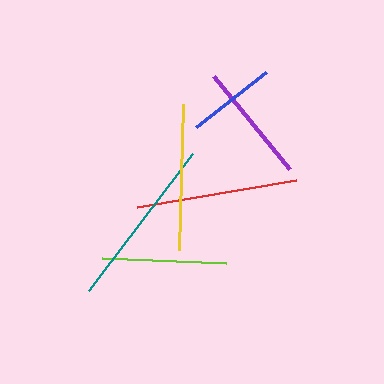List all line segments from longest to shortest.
From longest to shortest: teal, red, yellow, lime, purple, blue.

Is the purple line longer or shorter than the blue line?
The purple line is longer than the blue line.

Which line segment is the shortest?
The blue line is the shortest at approximately 89 pixels.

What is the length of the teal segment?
The teal segment is approximately 172 pixels long.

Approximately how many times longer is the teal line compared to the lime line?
The teal line is approximately 1.4 times the length of the lime line.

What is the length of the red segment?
The red segment is approximately 161 pixels long.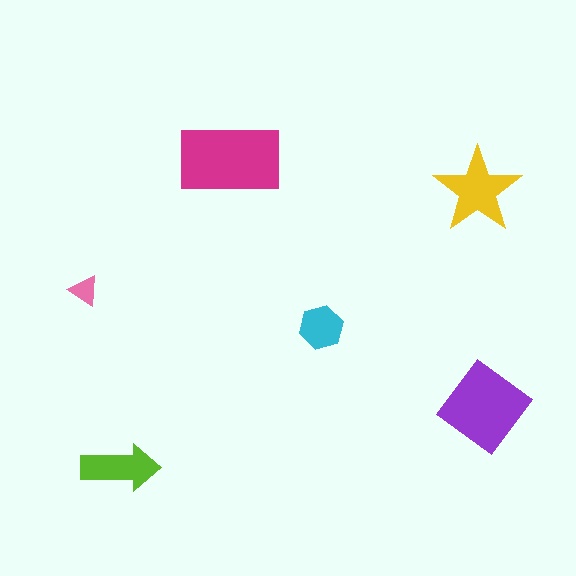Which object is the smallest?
The pink triangle.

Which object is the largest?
The magenta rectangle.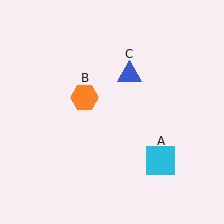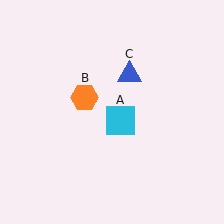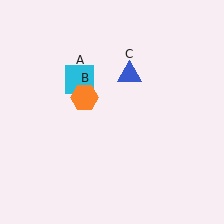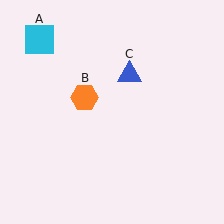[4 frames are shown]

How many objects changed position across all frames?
1 object changed position: cyan square (object A).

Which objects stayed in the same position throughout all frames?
Orange hexagon (object B) and blue triangle (object C) remained stationary.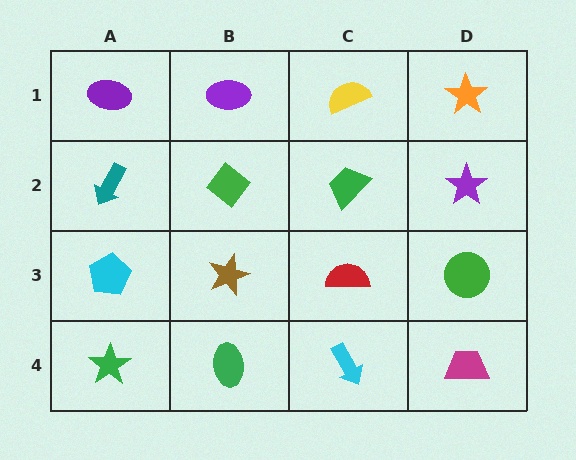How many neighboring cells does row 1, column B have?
3.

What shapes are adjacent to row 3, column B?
A green diamond (row 2, column B), a green ellipse (row 4, column B), a cyan pentagon (row 3, column A), a red semicircle (row 3, column C).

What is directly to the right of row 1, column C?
An orange star.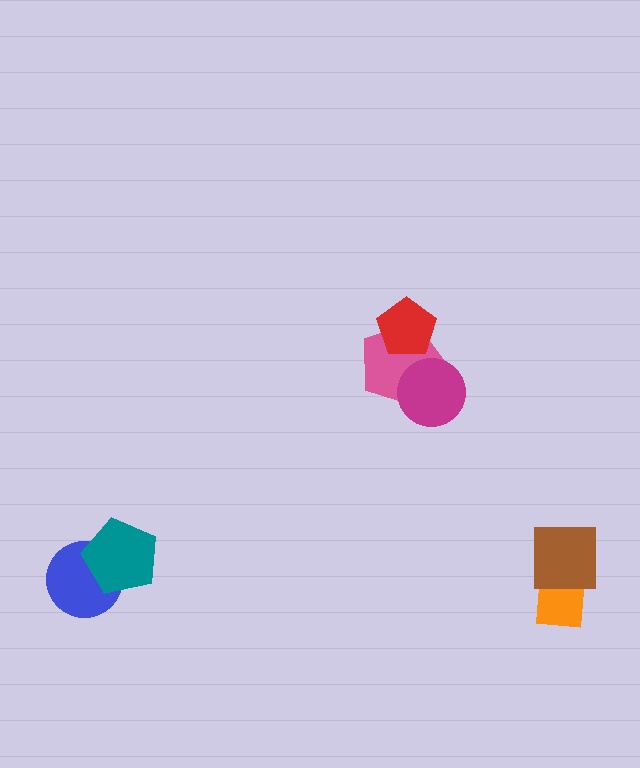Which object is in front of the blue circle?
The teal pentagon is in front of the blue circle.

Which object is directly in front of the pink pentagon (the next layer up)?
The red pentagon is directly in front of the pink pentagon.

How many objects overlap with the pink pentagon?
2 objects overlap with the pink pentagon.